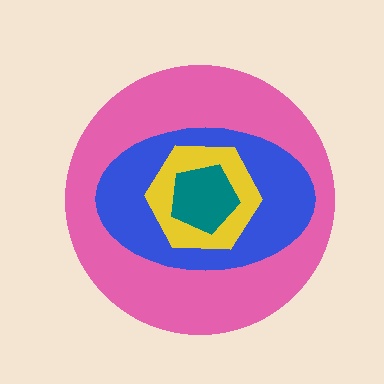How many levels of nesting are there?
4.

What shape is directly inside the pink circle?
The blue ellipse.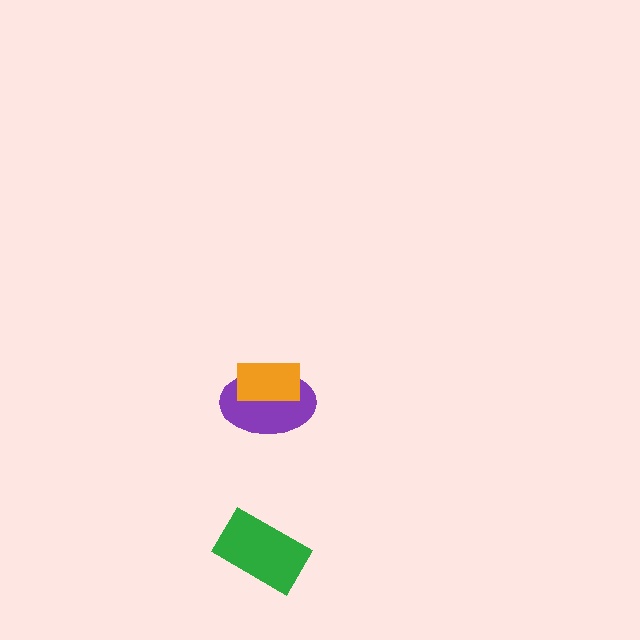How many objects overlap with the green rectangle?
0 objects overlap with the green rectangle.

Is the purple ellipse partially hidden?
Yes, it is partially covered by another shape.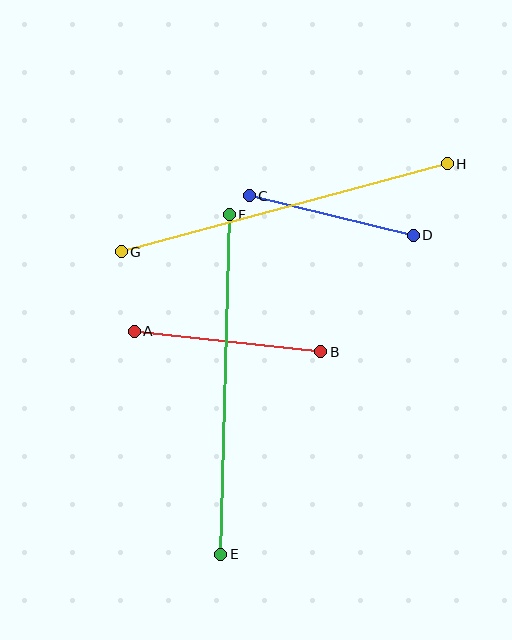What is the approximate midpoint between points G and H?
The midpoint is at approximately (284, 208) pixels.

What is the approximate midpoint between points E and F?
The midpoint is at approximately (225, 385) pixels.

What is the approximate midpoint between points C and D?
The midpoint is at approximately (331, 216) pixels.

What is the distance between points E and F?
The distance is approximately 340 pixels.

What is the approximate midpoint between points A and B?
The midpoint is at approximately (228, 342) pixels.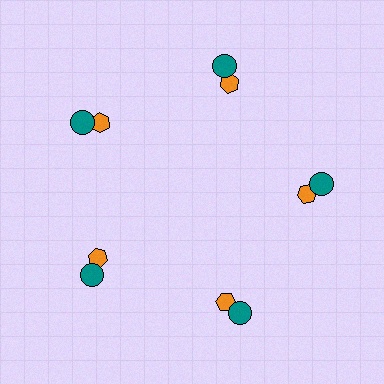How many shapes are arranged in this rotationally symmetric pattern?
There are 10 shapes, arranged in 5 groups of 2.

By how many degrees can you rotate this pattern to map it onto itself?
The pattern maps onto itself every 72 degrees of rotation.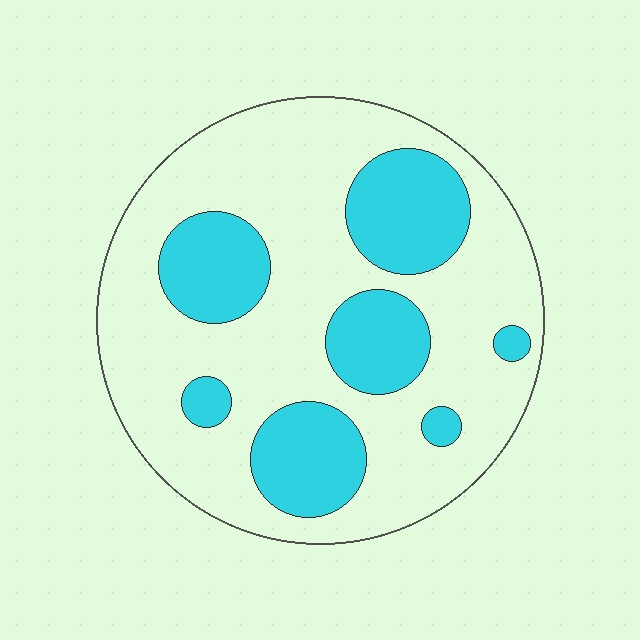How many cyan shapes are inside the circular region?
7.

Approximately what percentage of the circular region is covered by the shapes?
Approximately 30%.